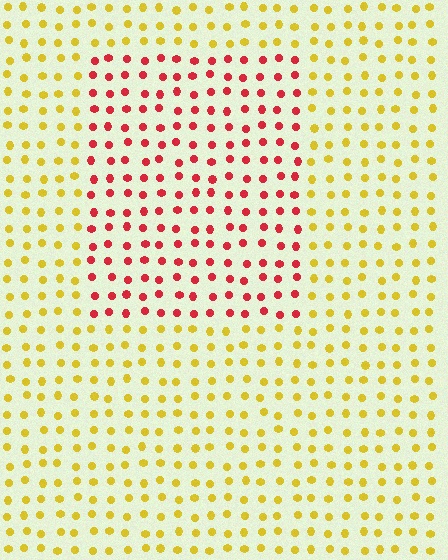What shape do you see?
I see a rectangle.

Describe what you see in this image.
The image is filled with small yellow elements in a uniform arrangement. A rectangle-shaped region is visible where the elements are tinted to a slightly different hue, forming a subtle color boundary.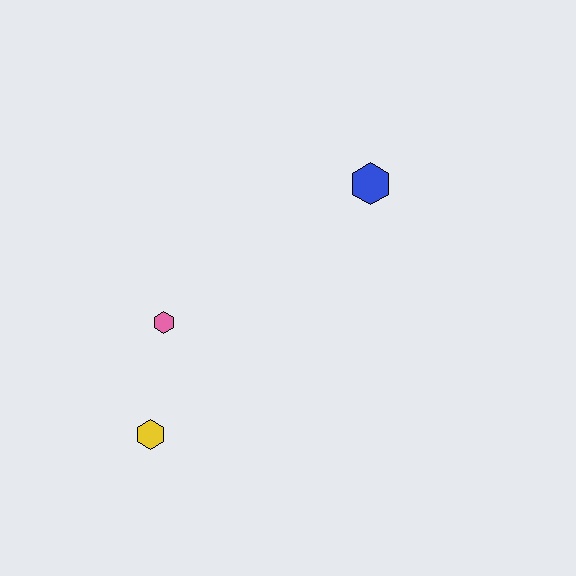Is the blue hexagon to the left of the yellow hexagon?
No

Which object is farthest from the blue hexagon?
The yellow hexagon is farthest from the blue hexagon.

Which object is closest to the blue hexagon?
The pink hexagon is closest to the blue hexagon.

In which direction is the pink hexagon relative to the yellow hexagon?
The pink hexagon is above the yellow hexagon.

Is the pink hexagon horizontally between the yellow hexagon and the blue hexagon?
Yes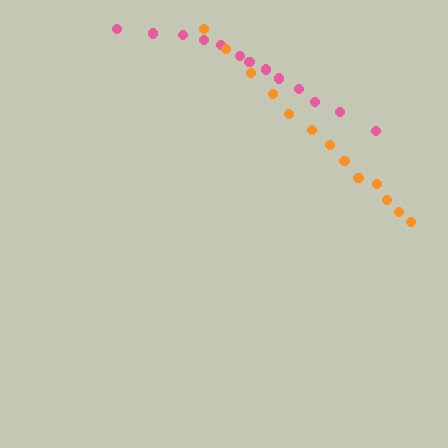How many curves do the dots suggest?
There are 2 distinct paths.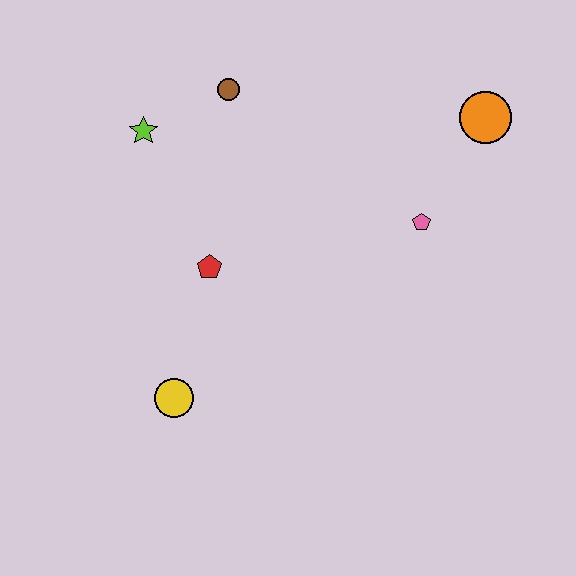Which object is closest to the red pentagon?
The yellow circle is closest to the red pentagon.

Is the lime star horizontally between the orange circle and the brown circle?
No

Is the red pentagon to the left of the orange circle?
Yes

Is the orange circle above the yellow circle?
Yes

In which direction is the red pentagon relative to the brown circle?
The red pentagon is below the brown circle.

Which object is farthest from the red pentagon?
The orange circle is farthest from the red pentagon.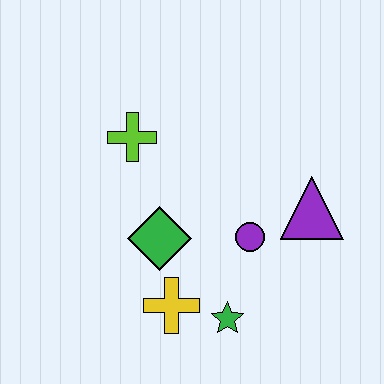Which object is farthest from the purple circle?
The lime cross is farthest from the purple circle.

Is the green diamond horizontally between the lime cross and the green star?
Yes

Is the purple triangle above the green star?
Yes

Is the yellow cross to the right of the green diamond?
Yes